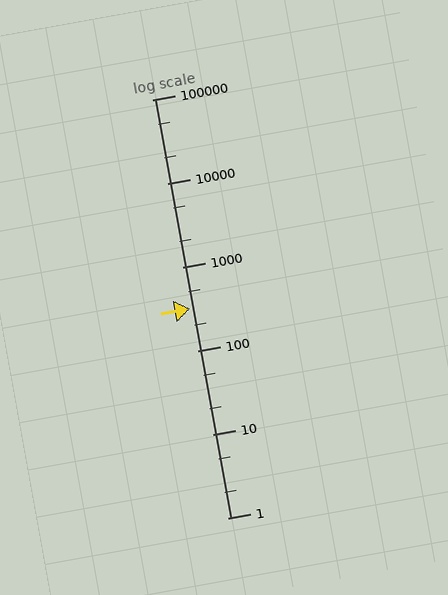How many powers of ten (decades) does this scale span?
The scale spans 5 decades, from 1 to 100000.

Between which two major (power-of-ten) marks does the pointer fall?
The pointer is between 100 and 1000.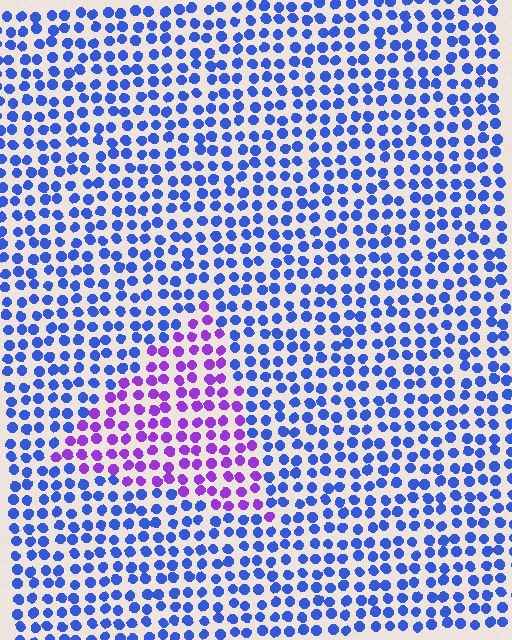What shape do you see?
I see a triangle.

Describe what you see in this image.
The image is filled with small blue elements in a uniform arrangement. A triangle-shaped region is visible where the elements are tinted to a slightly different hue, forming a subtle color boundary.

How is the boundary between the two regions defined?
The boundary is defined purely by a slight shift in hue (about 51 degrees). Spacing, size, and orientation are identical on both sides.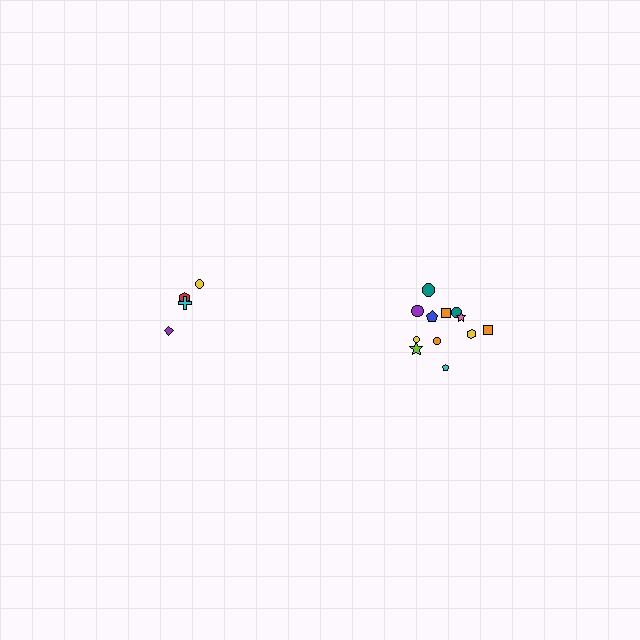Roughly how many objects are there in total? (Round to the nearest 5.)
Roughly 15 objects in total.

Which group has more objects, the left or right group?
The right group.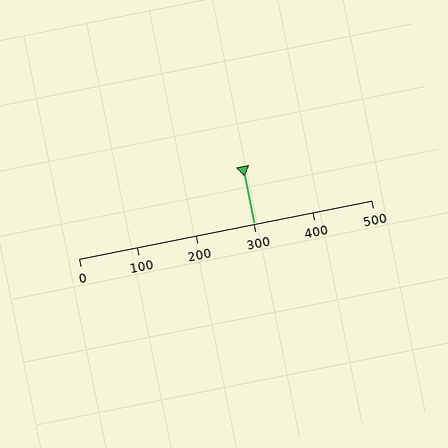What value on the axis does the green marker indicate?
The marker indicates approximately 300.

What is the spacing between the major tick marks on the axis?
The major ticks are spaced 100 apart.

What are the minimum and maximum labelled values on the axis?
The axis runs from 0 to 500.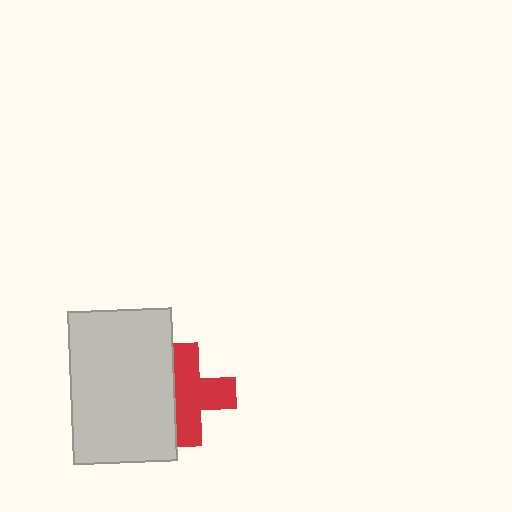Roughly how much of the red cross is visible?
Most of it is visible (roughly 68%).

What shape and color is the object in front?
The object in front is a light gray rectangle.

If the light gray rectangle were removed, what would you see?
You would see the complete red cross.